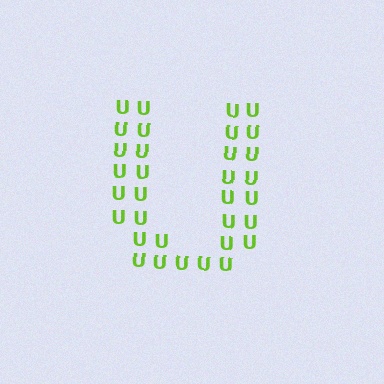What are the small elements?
The small elements are letter U's.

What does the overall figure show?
The overall figure shows the letter U.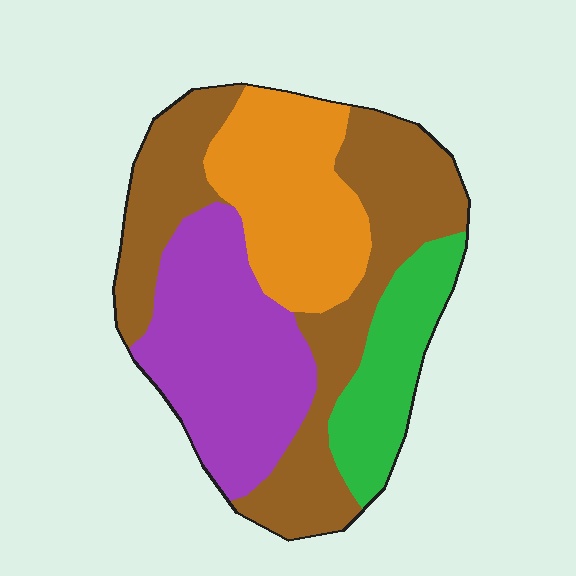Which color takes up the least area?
Green, at roughly 15%.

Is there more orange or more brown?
Brown.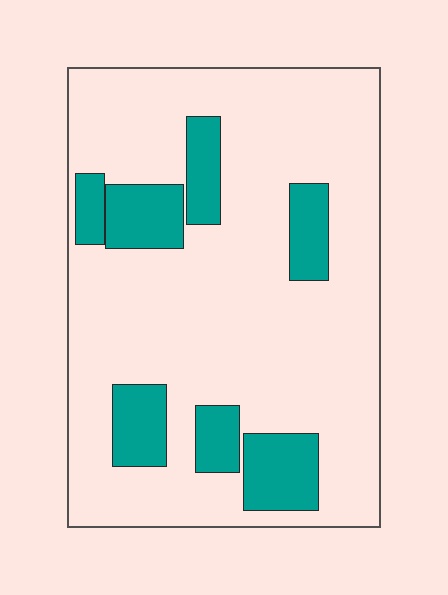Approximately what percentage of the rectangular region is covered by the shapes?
Approximately 20%.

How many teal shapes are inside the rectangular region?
7.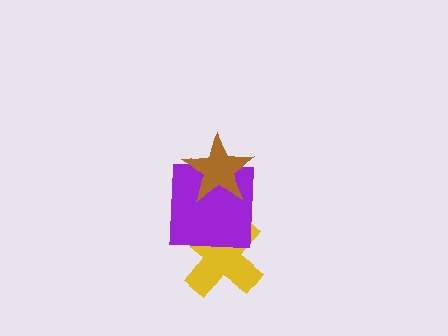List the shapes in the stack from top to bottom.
From top to bottom: the brown star, the purple square, the yellow cross.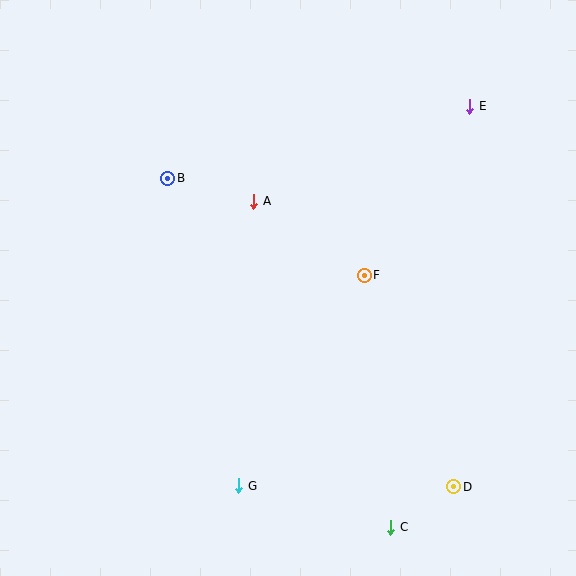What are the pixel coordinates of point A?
Point A is at (254, 201).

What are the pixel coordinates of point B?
Point B is at (168, 178).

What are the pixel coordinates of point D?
Point D is at (454, 487).